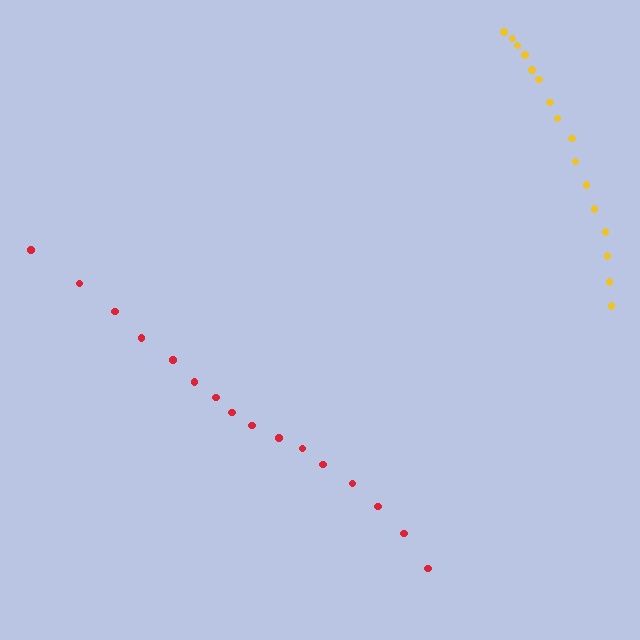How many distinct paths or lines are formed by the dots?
There are 2 distinct paths.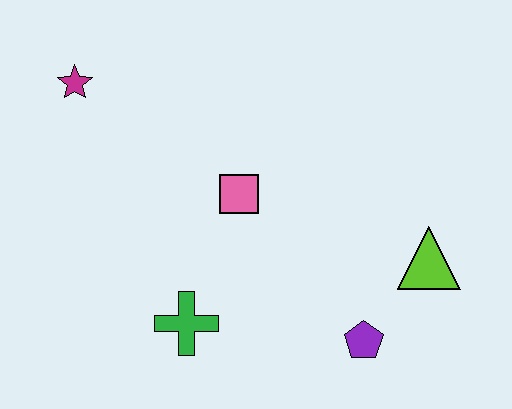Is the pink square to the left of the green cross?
No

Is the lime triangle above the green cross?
Yes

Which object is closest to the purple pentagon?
The lime triangle is closest to the purple pentagon.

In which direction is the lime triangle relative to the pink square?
The lime triangle is to the right of the pink square.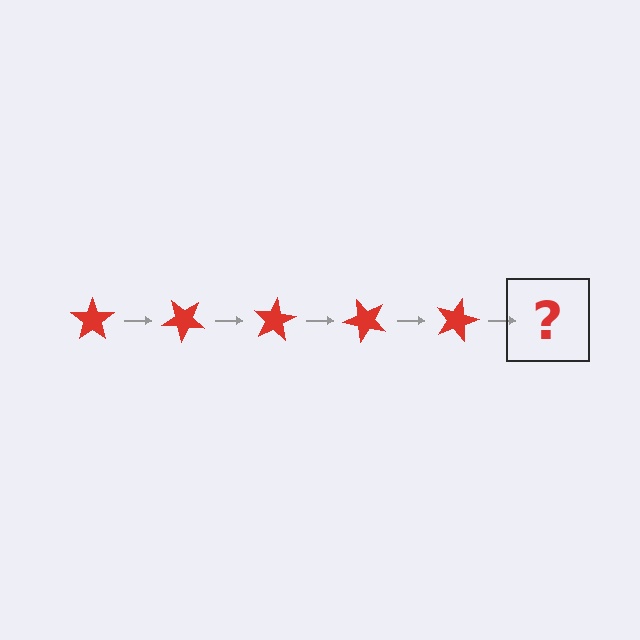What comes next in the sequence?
The next element should be a red star rotated 200 degrees.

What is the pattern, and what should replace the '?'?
The pattern is that the star rotates 40 degrees each step. The '?' should be a red star rotated 200 degrees.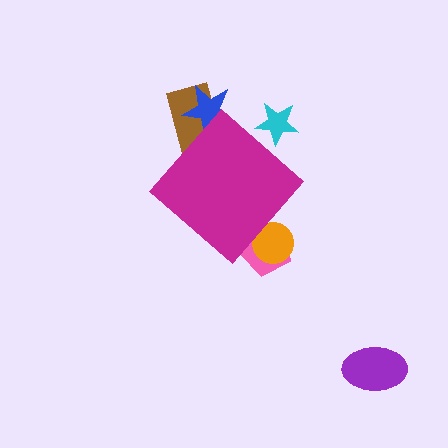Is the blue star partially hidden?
Yes, the blue star is partially hidden behind the magenta diamond.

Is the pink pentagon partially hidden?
Yes, the pink pentagon is partially hidden behind the magenta diamond.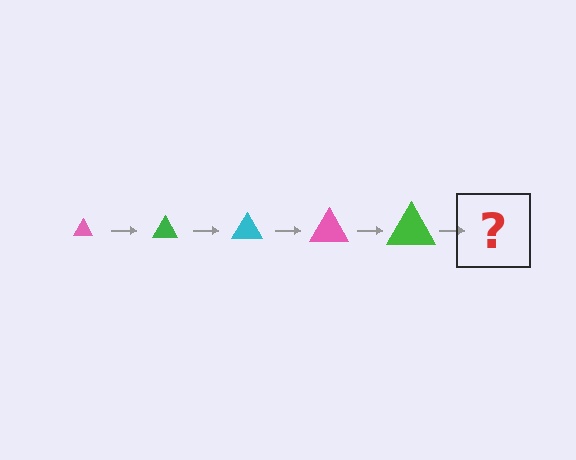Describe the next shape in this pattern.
It should be a cyan triangle, larger than the previous one.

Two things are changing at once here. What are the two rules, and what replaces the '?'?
The two rules are that the triangle grows larger each step and the color cycles through pink, green, and cyan. The '?' should be a cyan triangle, larger than the previous one.